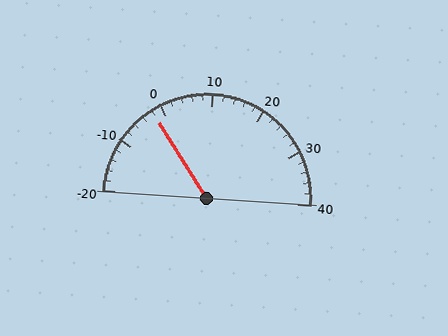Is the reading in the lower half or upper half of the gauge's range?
The reading is in the lower half of the range (-20 to 40).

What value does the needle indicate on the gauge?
The needle indicates approximately -2.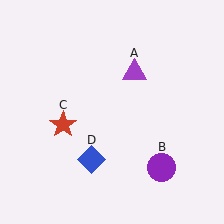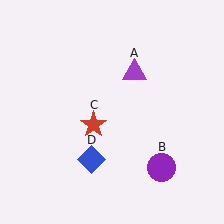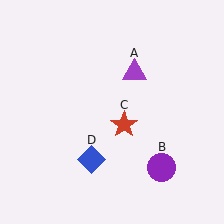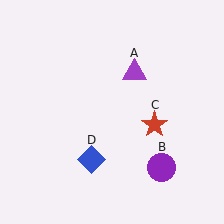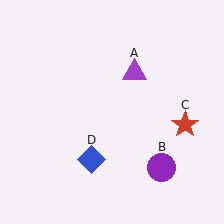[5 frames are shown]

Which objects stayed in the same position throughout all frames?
Purple triangle (object A) and purple circle (object B) and blue diamond (object D) remained stationary.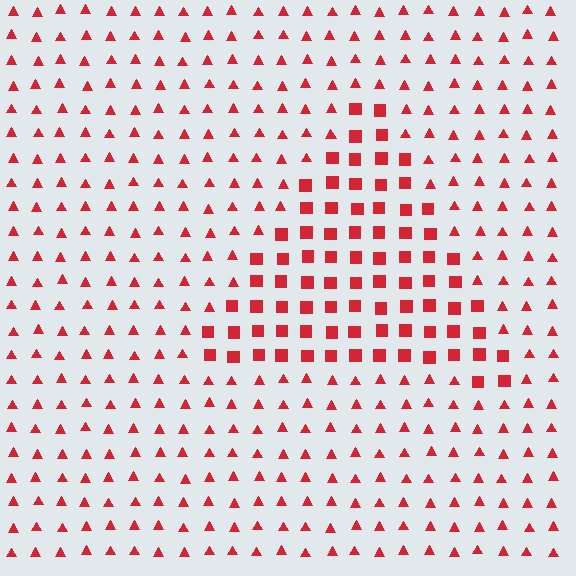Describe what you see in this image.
The image is filled with small red elements arranged in a uniform grid. A triangle-shaped region contains squares, while the surrounding area contains triangles. The boundary is defined purely by the change in element shape.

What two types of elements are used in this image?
The image uses squares inside the triangle region and triangles outside it.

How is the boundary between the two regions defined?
The boundary is defined by a change in element shape: squares inside vs. triangles outside. All elements share the same color and spacing.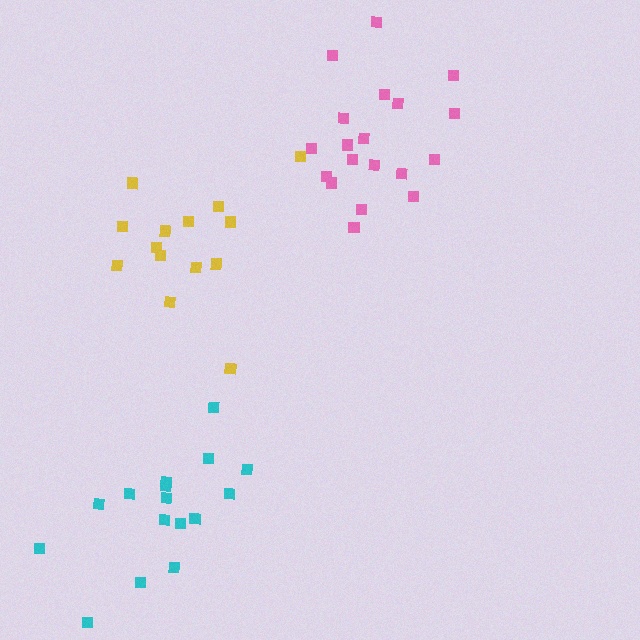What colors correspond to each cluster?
The clusters are colored: cyan, yellow, pink.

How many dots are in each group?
Group 1: 16 dots, Group 2: 14 dots, Group 3: 19 dots (49 total).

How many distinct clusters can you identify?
There are 3 distinct clusters.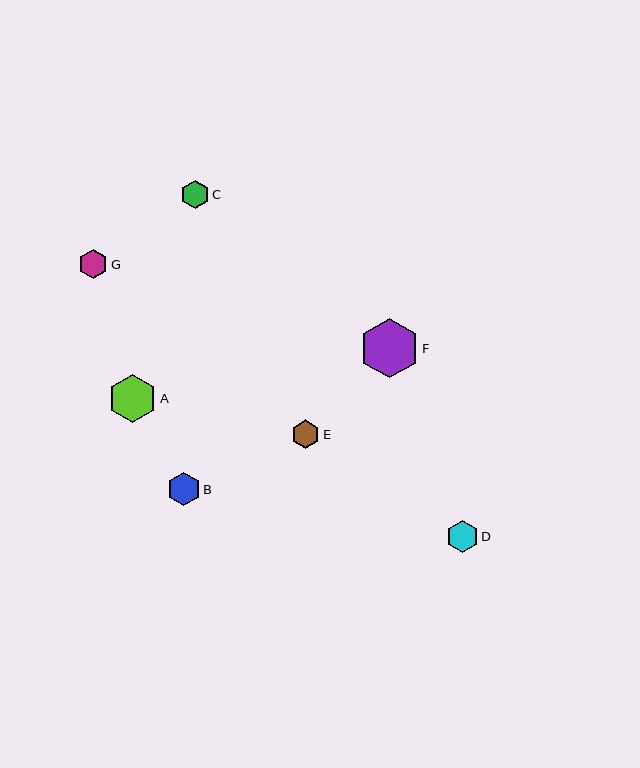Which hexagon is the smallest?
Hexagon C is the smallest with a size of approximately 28 pixels.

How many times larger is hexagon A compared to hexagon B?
Hexagon A is approximately 1.4 times the size of hexagon B.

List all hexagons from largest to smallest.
From largest to smallest: F, A, B, D, G, E, C.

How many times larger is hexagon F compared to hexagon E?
Hexagon F is approximately 2.1 times the size of hexagon E.